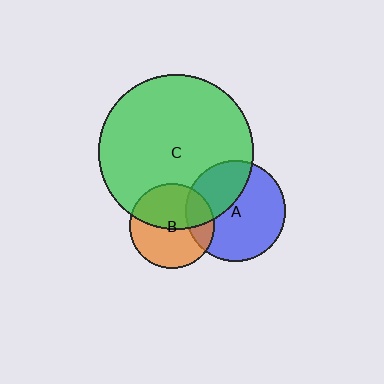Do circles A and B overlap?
Yes.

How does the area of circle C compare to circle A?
Approximately 2.4 times.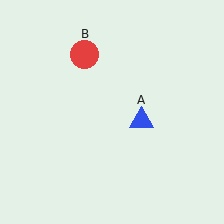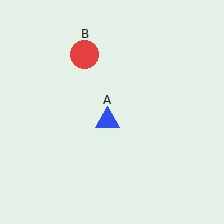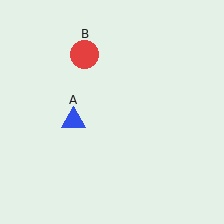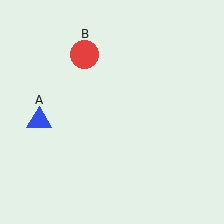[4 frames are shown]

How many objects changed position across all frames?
1 object changed position: blue triangle (object A).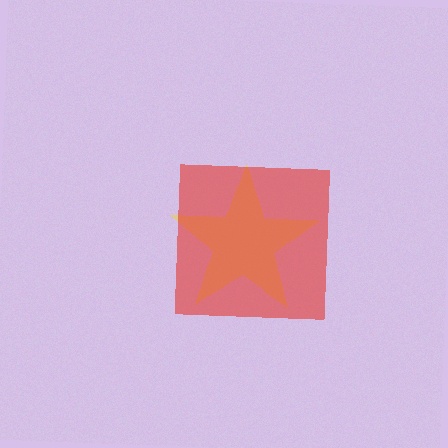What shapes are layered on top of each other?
The layered shapes are: a yellow star, a red square.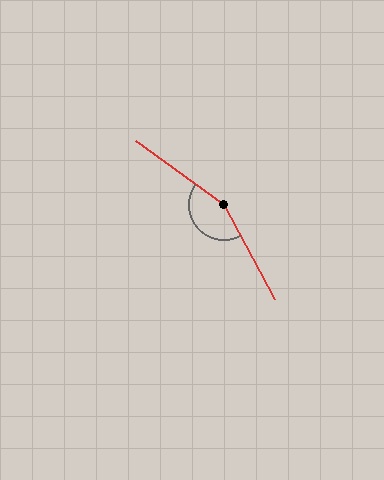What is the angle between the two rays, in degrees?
Approximately 154 degrees.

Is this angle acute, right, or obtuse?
It is obtuse.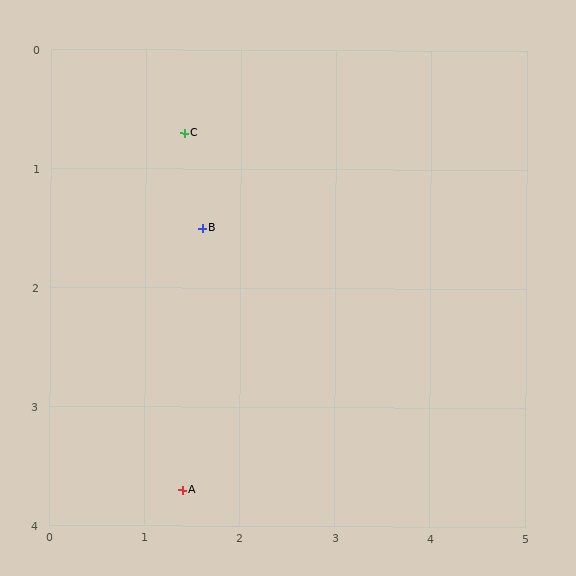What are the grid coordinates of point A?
Point A is at approximately (1.4, 3.7).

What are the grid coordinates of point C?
Point C is at approximately (1.4, 0.7).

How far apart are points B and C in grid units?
Points B and C are about 0.8 grid units apart.